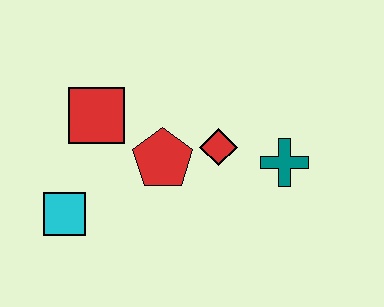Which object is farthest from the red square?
The teal cross is farthest from the red square.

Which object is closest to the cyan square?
The red square is closest to the cyan square.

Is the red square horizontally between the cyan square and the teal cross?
Yes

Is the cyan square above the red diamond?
No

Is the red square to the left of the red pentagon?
Yes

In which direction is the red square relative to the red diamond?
The red square is to the left of the red diamond.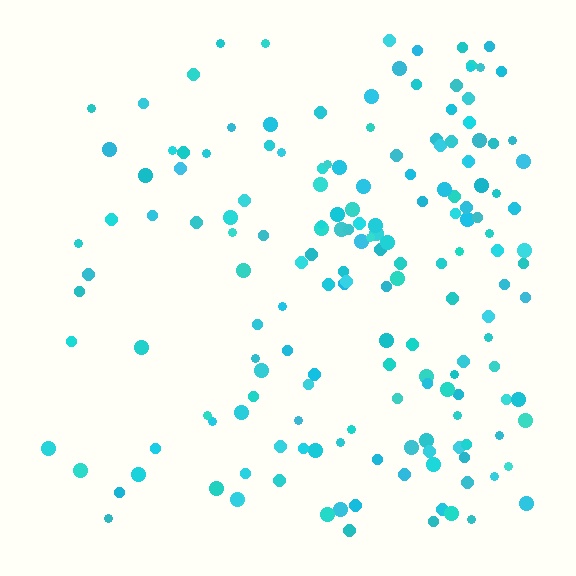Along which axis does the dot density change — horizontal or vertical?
Horizontal.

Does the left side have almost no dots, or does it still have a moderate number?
Still a moderate number, just noticeably fewer than the right.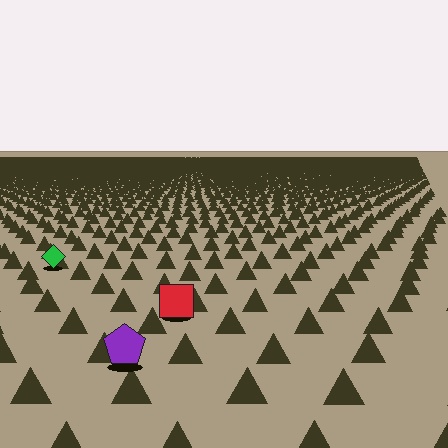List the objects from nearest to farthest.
From nearest to farthest: the purple pentagon, the red square, the green diamond.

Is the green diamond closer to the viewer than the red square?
No. The red square is closer — you can tell from the texture gradient: the ground texture is coarser near it.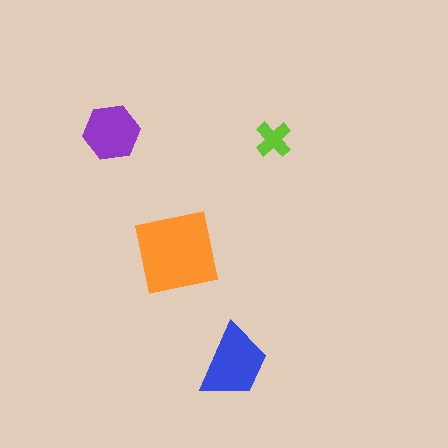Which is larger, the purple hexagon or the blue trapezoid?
The blue trapezoid.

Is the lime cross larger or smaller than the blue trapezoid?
Smaller.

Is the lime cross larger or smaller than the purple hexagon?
Smaller.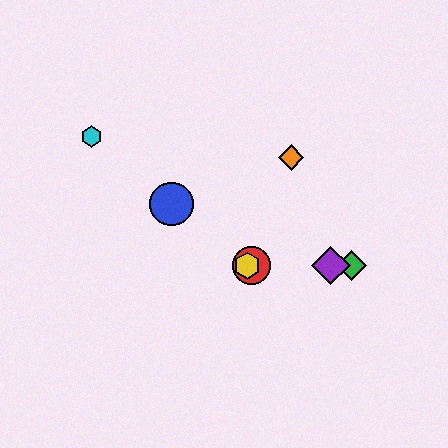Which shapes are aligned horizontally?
The red circle, the green diamond, the yellow hexagon, the purple diamond are aligned horizontally.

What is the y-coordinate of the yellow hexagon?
The yellow hexagon is at y≈266.